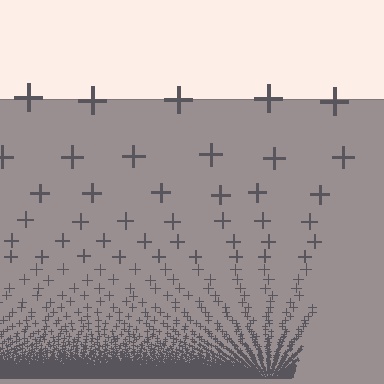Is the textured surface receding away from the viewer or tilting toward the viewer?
The surface appears to tilt toward the viewer. Texture elements get larger and sparser toward the top.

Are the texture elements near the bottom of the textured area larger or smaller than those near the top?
Smaller. The gradient is inverted — elements near the bottom are smaller and denser.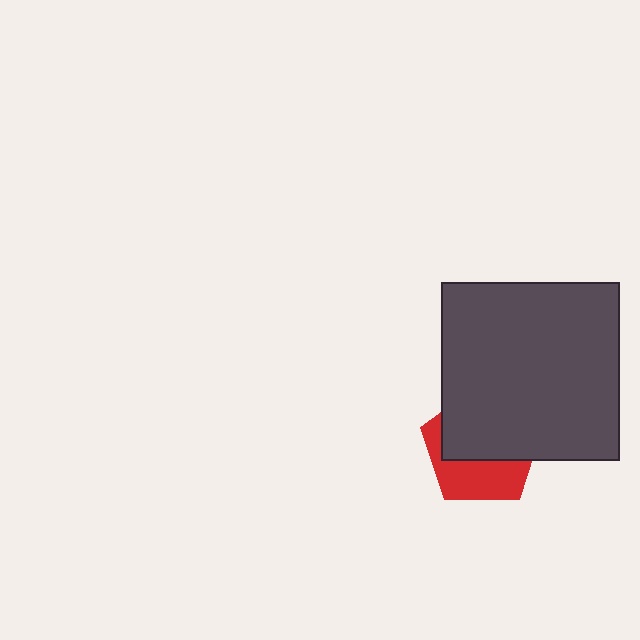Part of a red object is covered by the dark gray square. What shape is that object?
It is a pentagon.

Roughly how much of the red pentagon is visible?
A small part of it is visible (roughly 41%).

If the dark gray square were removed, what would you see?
You would see the complete red pentagon.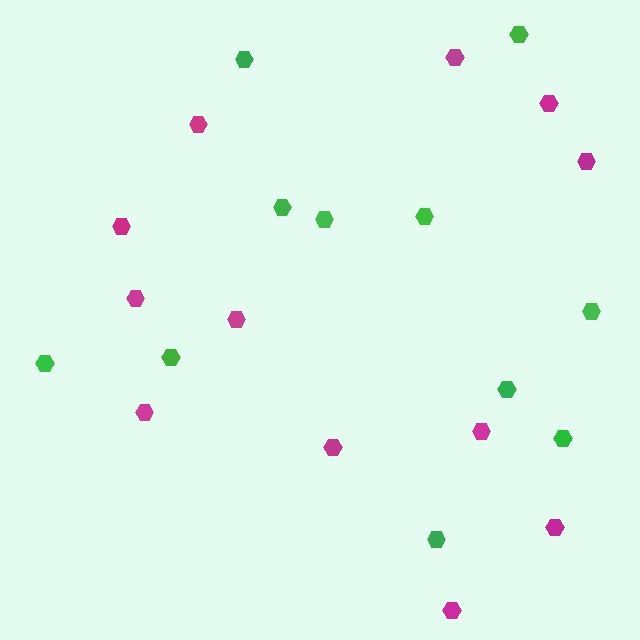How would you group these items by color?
There are 2 groups: one group of green hexagons (11) and one group of magenta hexagons (12).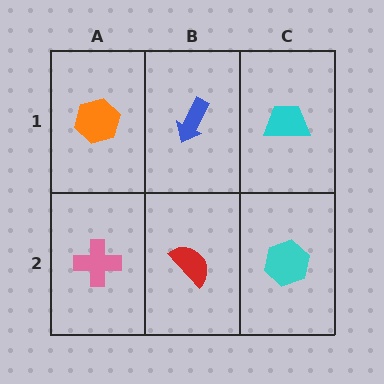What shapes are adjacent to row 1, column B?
A red semicircle (row 2, column B), an orange hexagon (row 1, column A), a cyan trapezoid (row 1, column C).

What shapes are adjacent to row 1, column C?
A cyan hexagon (row 2, column C), a blue arrow (row 1, column B).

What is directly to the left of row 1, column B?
An orange hexagon.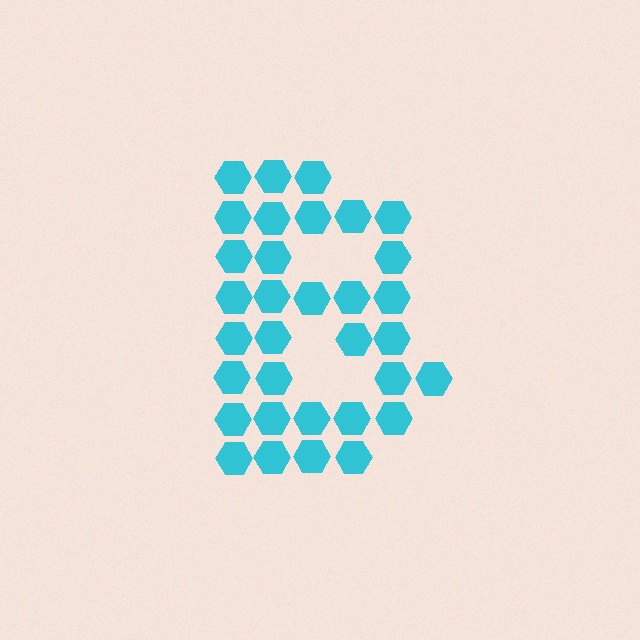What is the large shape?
The large shape is the letter B.